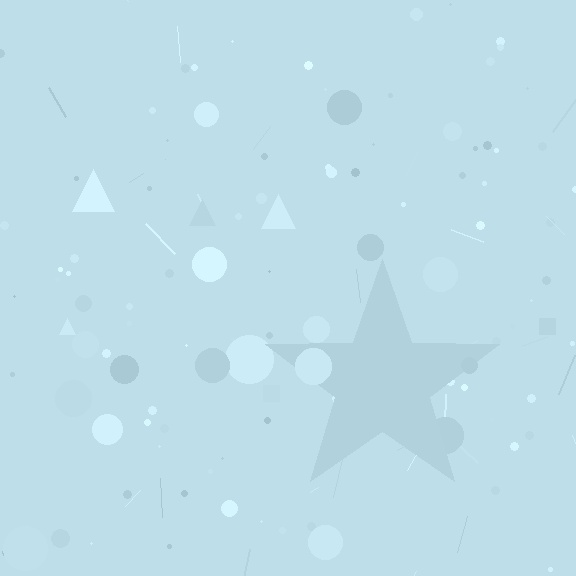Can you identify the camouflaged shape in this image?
The camouflaged shape is a star.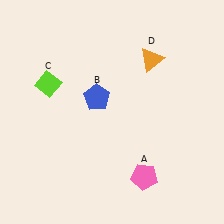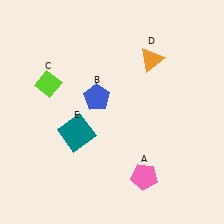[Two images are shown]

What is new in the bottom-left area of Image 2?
A teal square (E) was added in the bottom-left area of Image 2.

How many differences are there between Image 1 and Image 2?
There is 1 difference between the two images.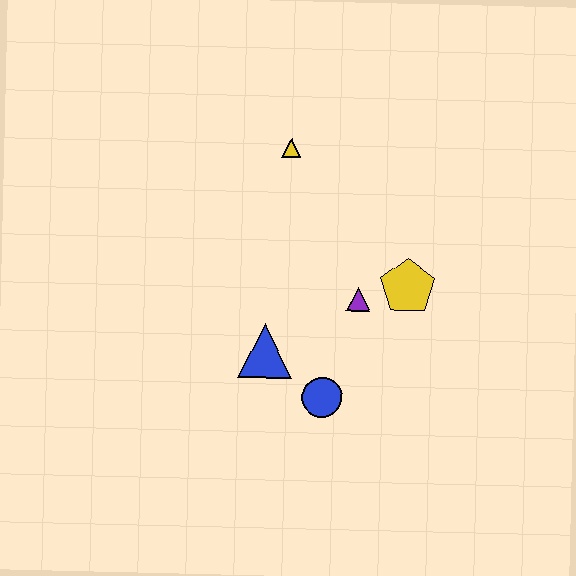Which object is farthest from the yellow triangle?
The blue circle is farthest from the yellow triangle.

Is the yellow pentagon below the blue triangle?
No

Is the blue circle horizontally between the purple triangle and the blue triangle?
Yes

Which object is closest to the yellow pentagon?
The purple triangle is closest to the yellow pentagon.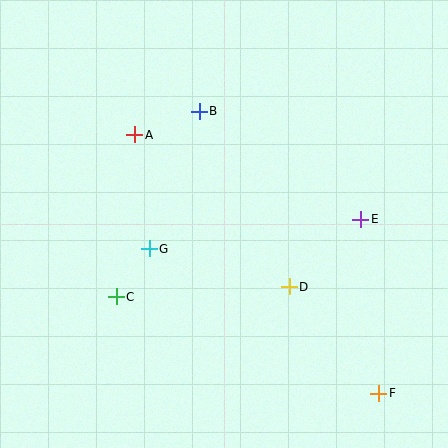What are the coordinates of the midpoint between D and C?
The midpoint between D and C is at (203, 292).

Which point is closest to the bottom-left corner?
Point C is closest to the bottom-left corner.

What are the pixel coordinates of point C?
Point C is at (116, 297).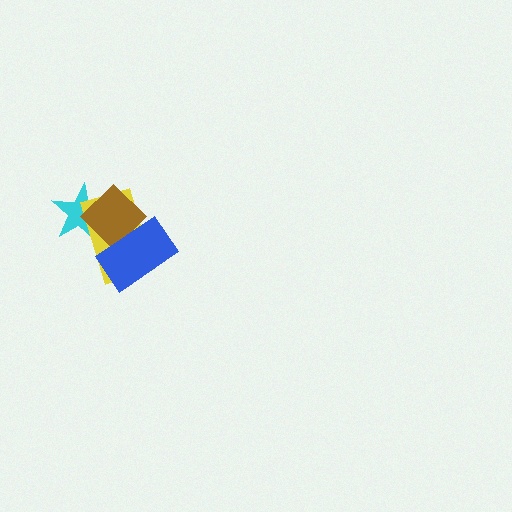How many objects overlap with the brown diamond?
3 objects overlap with the brown diamond.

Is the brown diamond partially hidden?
Yes, it is partially covered by another shape.